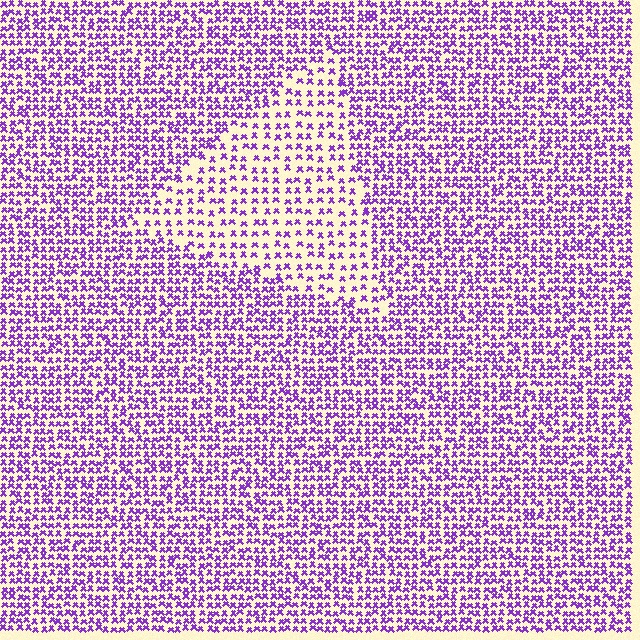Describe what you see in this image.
The image contains small purple elements arranged at two different densities. A triangle-shaped region is visible where the elements are less densely packed than the surrounding area.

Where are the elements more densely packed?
The elements are more densely packed outside the triangle boundary.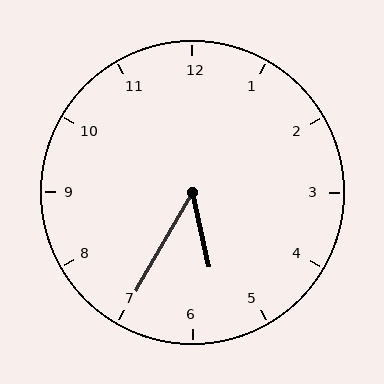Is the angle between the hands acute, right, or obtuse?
It is acute.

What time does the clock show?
5:35.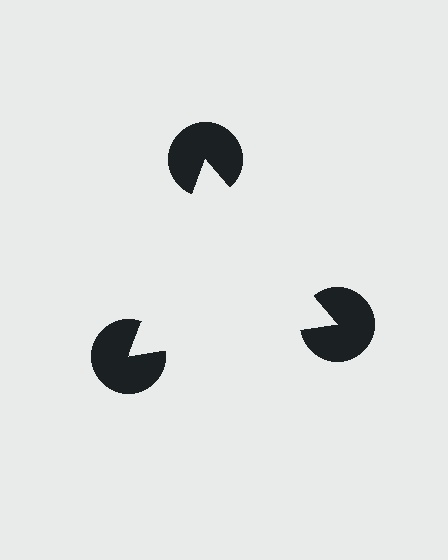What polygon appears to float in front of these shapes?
An illusory triangle — its edges are inferred from the aligned wedge cuts in the pac-man discs, not physically drawn.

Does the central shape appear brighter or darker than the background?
It typically appears slightly brighter than the background, even though no actual brightness change is drawn.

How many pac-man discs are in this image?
There are 3 — one at each vertex of the illusory triangle.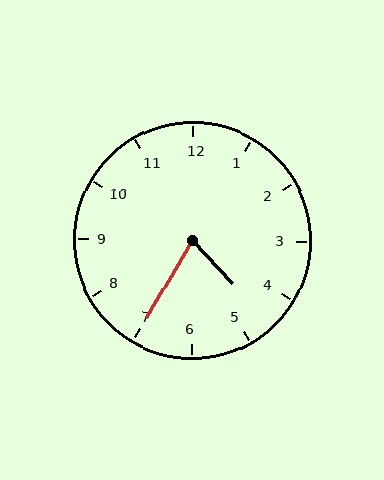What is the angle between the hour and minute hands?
Approximately 72 degrees.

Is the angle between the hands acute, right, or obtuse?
It is acute.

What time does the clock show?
4:35.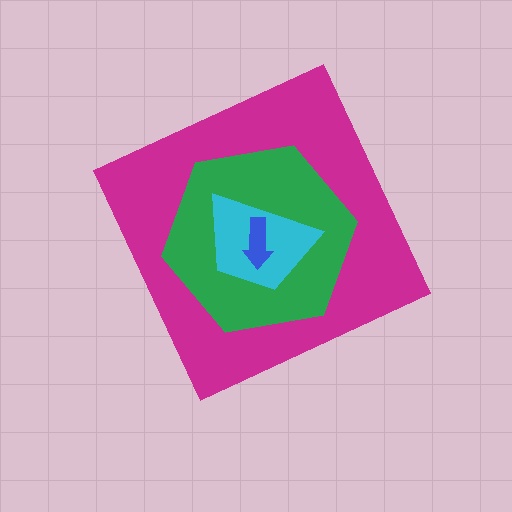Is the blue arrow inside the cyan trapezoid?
Yes.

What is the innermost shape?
The blue arrow.